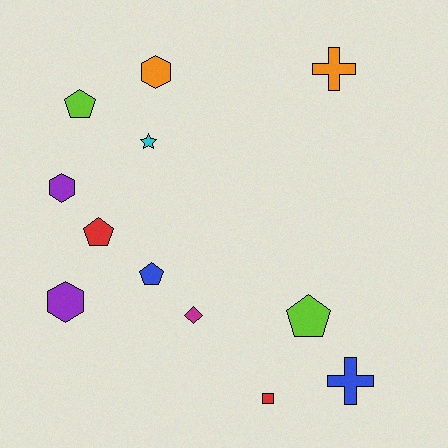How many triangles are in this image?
There are no triangles.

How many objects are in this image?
There are 12 objects.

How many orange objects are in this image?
There are 2 orange objects.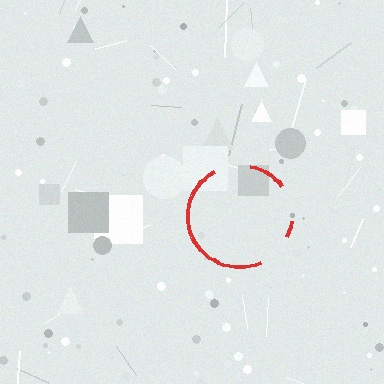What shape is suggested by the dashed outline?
The dashed outline suggests a circle.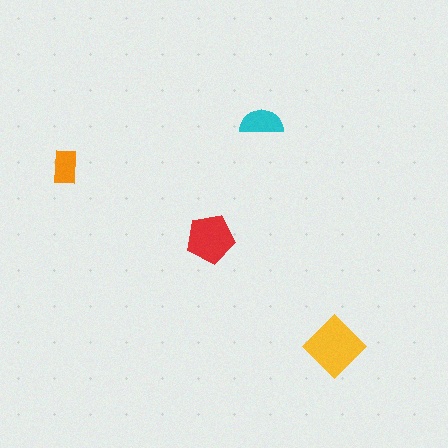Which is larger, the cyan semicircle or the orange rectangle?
The cyan semicircle.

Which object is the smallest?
The orange rectangle.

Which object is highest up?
The cyan semicircle is topmost.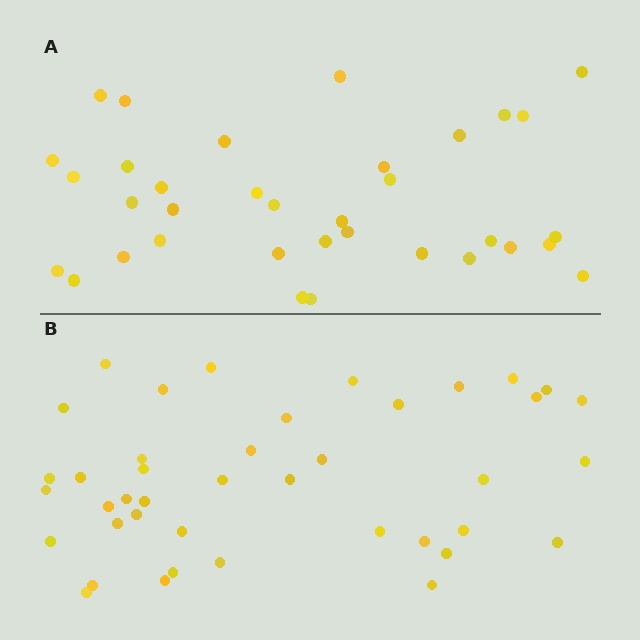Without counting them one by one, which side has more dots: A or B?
Region B (the bottom region) has more dots.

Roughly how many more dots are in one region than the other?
Region B has about 6 more dots than region A.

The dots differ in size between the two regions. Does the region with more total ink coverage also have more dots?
No. Region A has more total ink coverage because its dots are larger, but region B actually contains more individual dots. Total area can be misleading — the number of items is what matters here.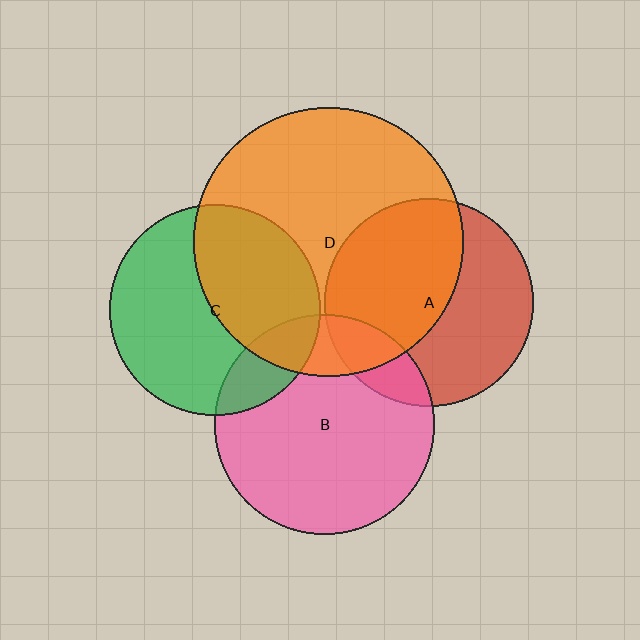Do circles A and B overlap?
Yes.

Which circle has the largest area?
Circle D (orange).